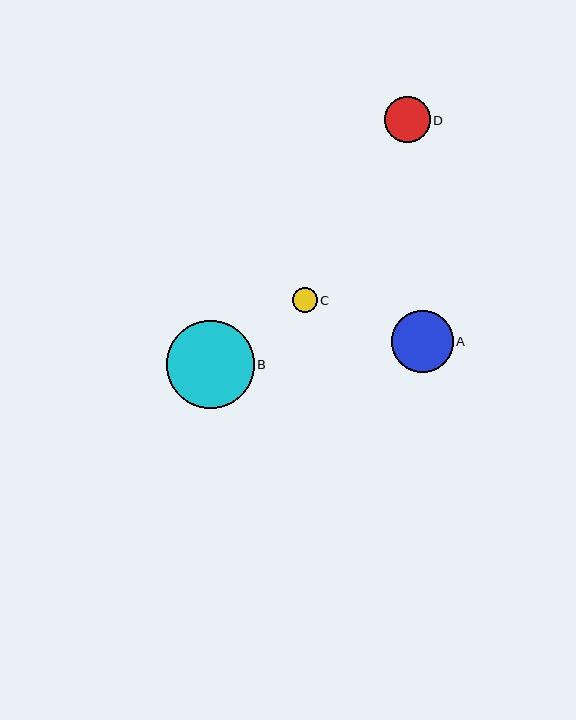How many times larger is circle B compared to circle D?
Circle B is approximately 1.9 times the size of circle D.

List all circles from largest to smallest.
From largest to smallest: B, A, D, C.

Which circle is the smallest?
Circle C is the smallest with a size of approximately 25 pixels.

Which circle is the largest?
Circle B is the largest with a size of approximately 88 pixels.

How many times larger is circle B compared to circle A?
Circle B is approximately 1.4 times the size of circle A.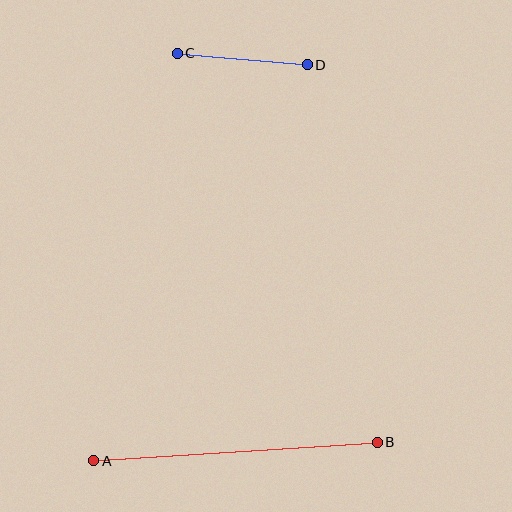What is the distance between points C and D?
The distance is approximately 130 pixels.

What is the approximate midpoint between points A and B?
The midpoint is at approximately (236, 451) pixels.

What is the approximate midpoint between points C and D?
The midpoint is at approximately (242, 59) pixels.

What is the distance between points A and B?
The distance is approximately 284 pixels.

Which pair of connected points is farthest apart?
Points A and B are farthest apart.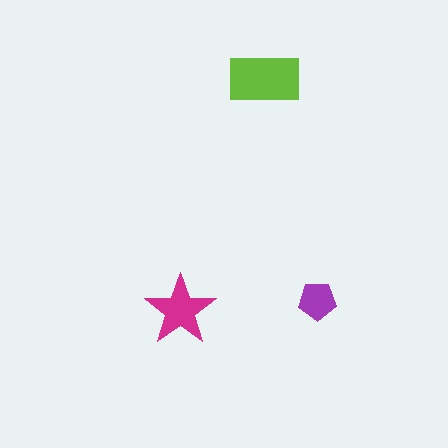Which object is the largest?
The lime rectangle.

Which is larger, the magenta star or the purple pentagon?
The magenta star.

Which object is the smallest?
The purple pentagon.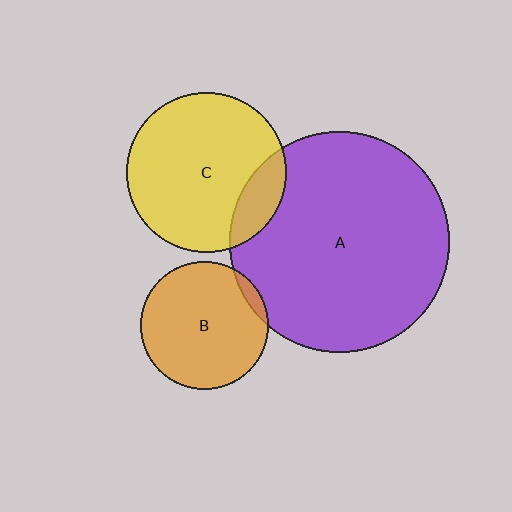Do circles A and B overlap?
Yes.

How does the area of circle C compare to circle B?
Approximately 1.6 times.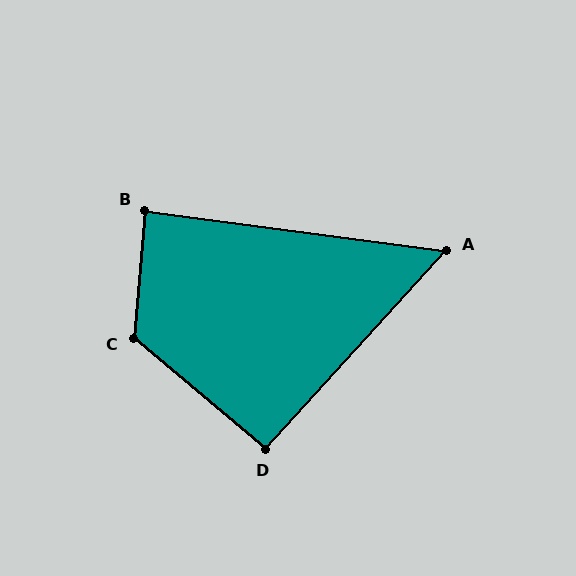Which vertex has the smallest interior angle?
A, at approximately 55 degrees.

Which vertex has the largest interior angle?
C, at approximately 125 degrees.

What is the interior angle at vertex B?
Approximately 88 degrees (approximately right).